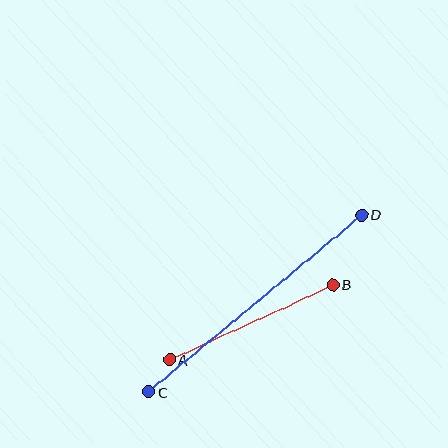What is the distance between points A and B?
The distance is approximately 179 pixels.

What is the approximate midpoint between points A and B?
The midpoint is at approximately (251, 322) pixels.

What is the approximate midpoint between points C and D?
The midpoint is at approximately (255, 303) pixels.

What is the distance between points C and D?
The distance is approximately 277 pixels.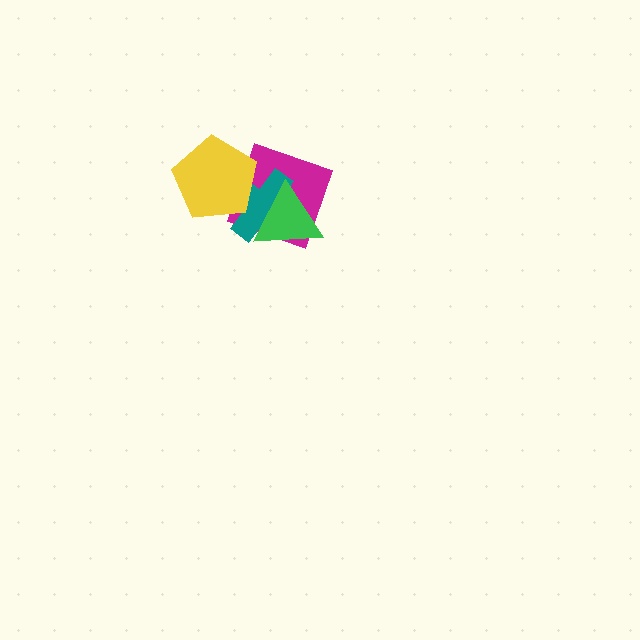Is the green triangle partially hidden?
No, no other shape covers it.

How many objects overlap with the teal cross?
3 objects overlap with the teal cross.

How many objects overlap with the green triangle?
2 objects overlap with the green triangle.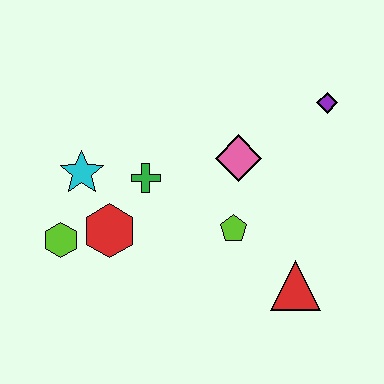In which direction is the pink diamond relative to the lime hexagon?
The pink diamond is to the right of the lime hexagon.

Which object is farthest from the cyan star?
The purple diamond is farthest from the cyan star.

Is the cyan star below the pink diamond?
Yes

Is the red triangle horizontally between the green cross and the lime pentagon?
No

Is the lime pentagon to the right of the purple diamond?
No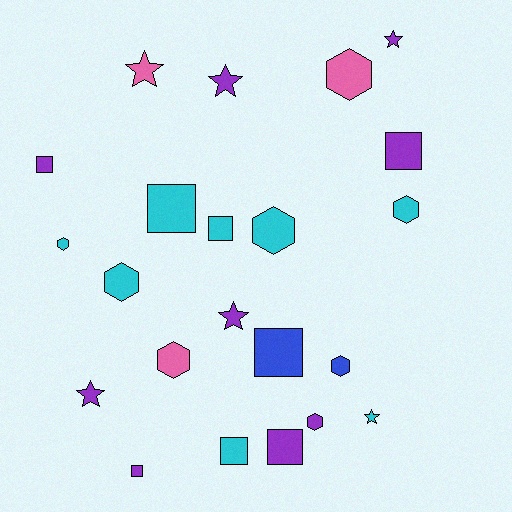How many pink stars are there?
There is 1 pink star.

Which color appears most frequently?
Purple, with 9 objects.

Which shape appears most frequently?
Square, with 8 objects.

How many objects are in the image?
There are 22 objects.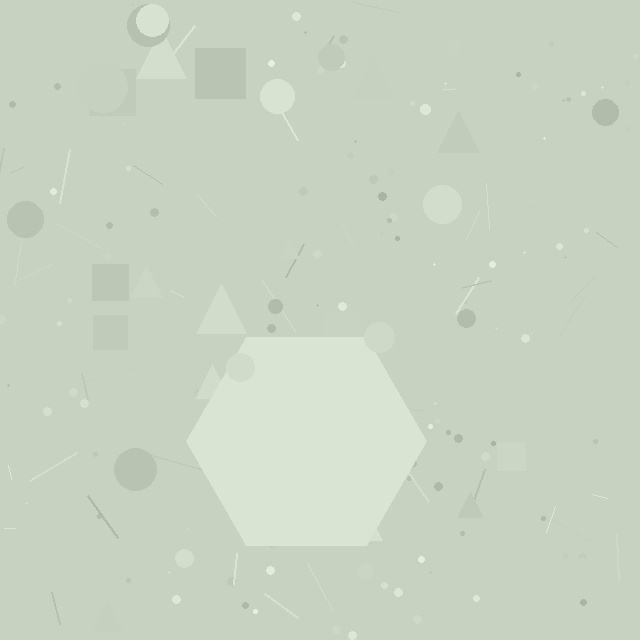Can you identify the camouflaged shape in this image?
The camouflaged shape is a hexagon.